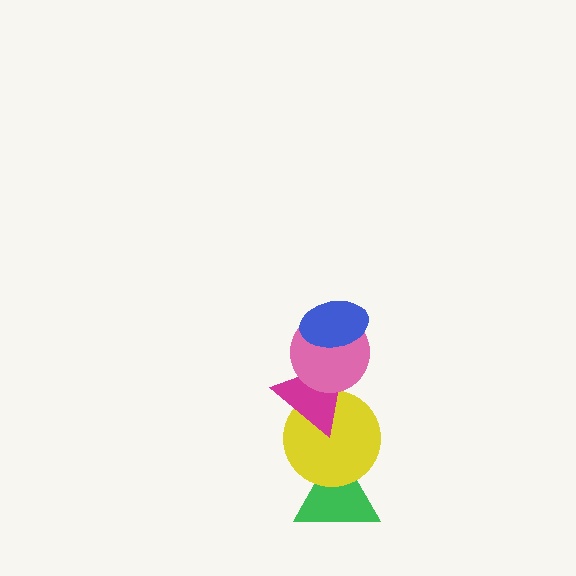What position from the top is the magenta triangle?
The magenta triangle is 3rd from the top.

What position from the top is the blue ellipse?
The blue ellipse is 1st from the top.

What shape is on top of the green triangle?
The yellow circle is on top of the green triangle.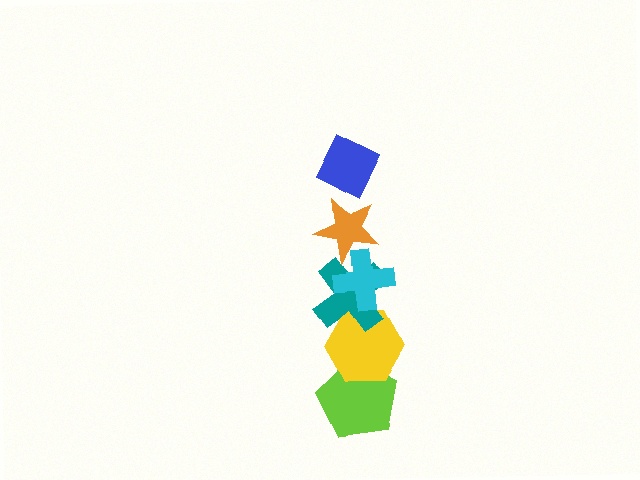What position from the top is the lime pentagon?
The lime pentagon is 6th from the top.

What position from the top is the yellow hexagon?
The yellow hexagon is 5th from the top.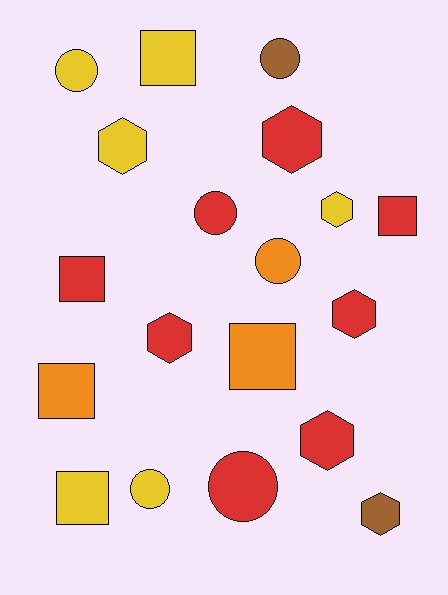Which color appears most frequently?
Red, with 8 objects.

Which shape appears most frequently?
Hexagon, with 7 objects.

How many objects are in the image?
There are 19 objects.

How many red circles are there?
There are 2 red circles.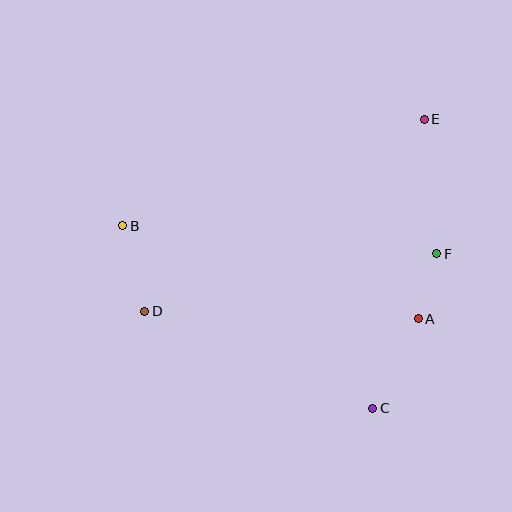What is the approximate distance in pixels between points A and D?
The distance between A and D is approximately 274 pixels.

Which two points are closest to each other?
Points A and F are closest to each other.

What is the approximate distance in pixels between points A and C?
The distance between A and C is approximately 101 pixels.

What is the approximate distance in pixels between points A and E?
The distance between A and E is approximately 200 pixels.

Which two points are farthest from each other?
Points D and E are farthest from each other.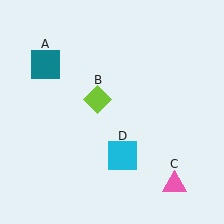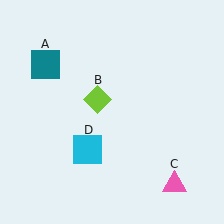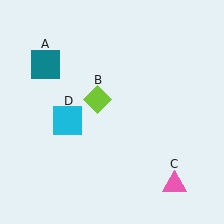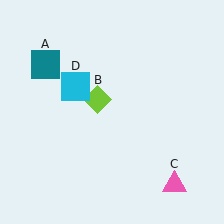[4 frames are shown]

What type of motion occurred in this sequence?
The cyan square (object D) rotated clockwise around the center of the scene.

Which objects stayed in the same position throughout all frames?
Teal square (object A) and lime diamond (object B) and pink triangle (object C) remained stationary.